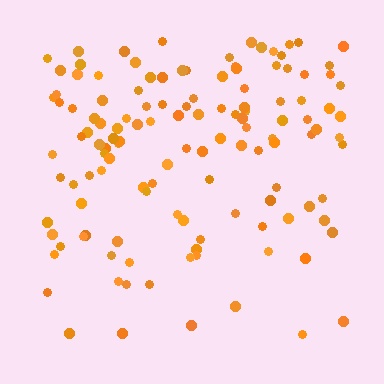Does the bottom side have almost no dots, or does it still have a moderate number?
Still a moderate number, just noticeably fewer than the top.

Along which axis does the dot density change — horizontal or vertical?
Vertical.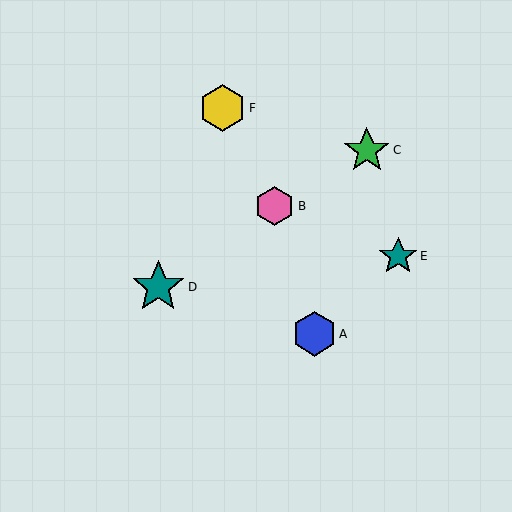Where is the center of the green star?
The center of the green star is at (367, 150).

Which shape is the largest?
The teal star (labeled D) is the largest.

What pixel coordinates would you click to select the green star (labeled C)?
Click at (367, 150) to select the green star C.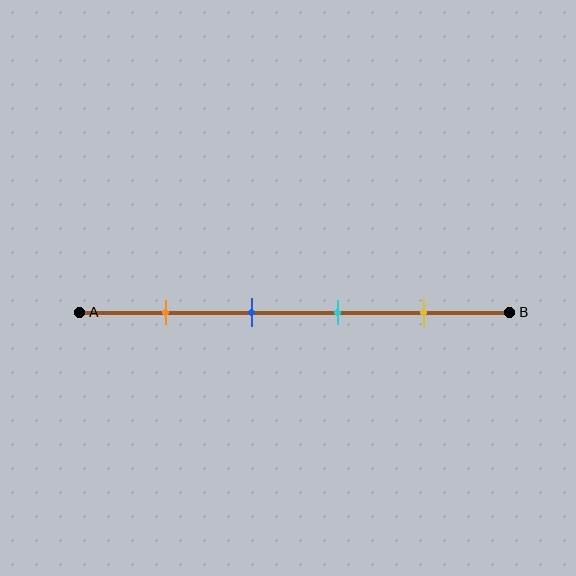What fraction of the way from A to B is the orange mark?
The orange mark is approximately 20% (0.2) of the way from A to B.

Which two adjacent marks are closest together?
The blue and cyan marks are the closest adjacent pair.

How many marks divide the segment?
There are 4 marks dividing the segment.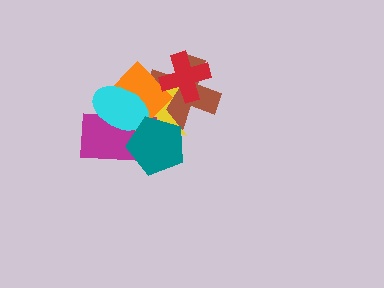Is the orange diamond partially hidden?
Yes, it is partially covered by another shape.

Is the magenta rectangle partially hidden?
Yes, it is partially covered by another shape.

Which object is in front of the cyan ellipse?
The teal pentagon is in front of the cyan ellipse.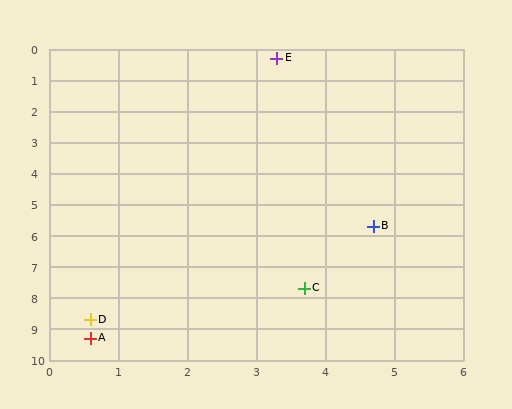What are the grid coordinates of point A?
Point A is at approximately (0.6, 9.3).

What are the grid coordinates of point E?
Point E is at approximately (3.3, 0.3).